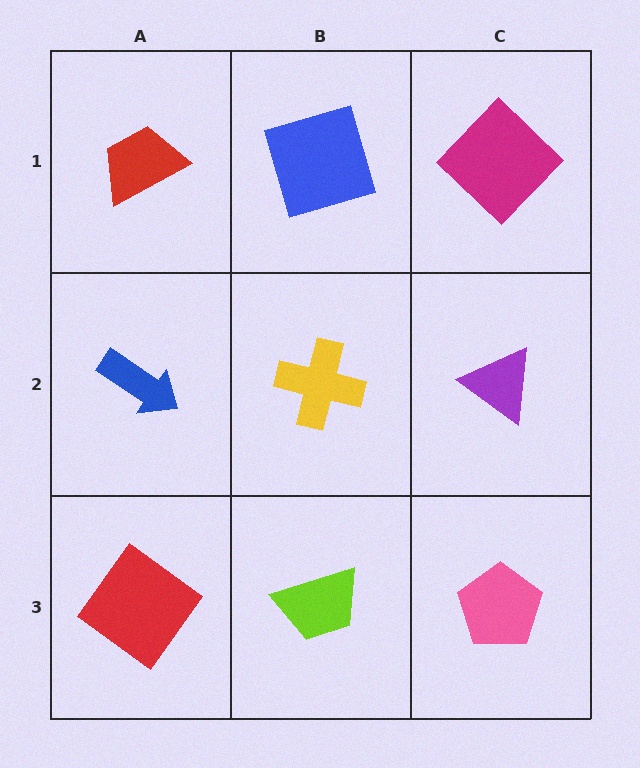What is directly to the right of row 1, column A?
A blue square.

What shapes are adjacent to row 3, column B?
A yellow cross (row 2, column B), a red diamond (row 3, column A), a pink pentagon (row 3, column C).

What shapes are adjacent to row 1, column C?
A purple triangle (row 2, column C), a blue square (row 1, column B).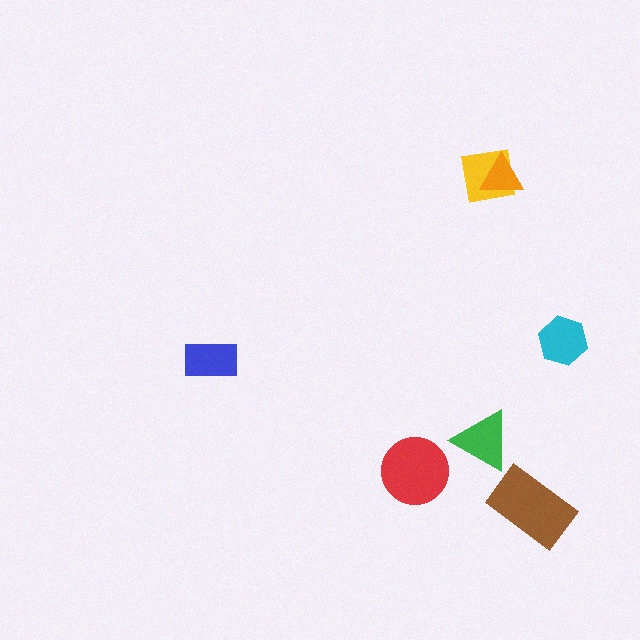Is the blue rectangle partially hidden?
No, no other shape covers it.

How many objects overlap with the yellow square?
1 object overlaps with the yellow square.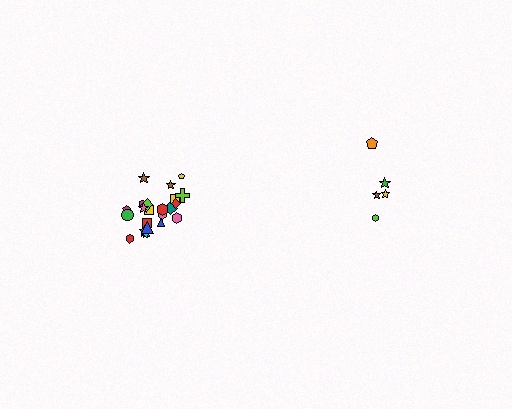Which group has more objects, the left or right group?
The left group.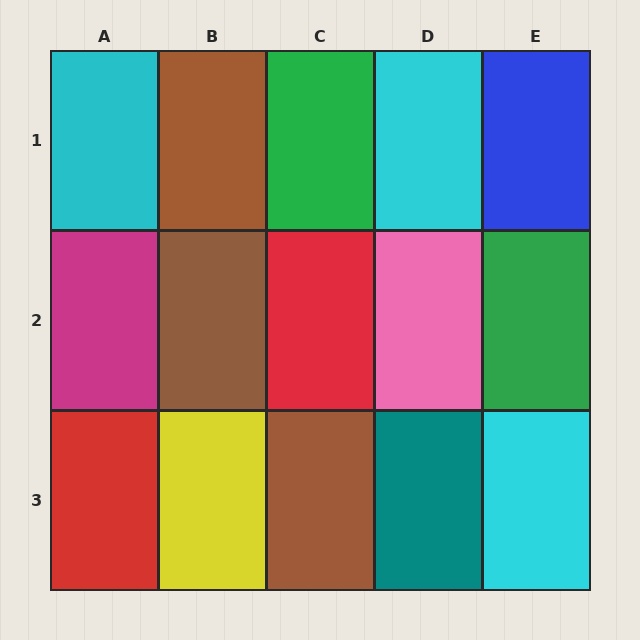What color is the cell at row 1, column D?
Cyan.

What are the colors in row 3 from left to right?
Red, yellow, brown, teal, cyan.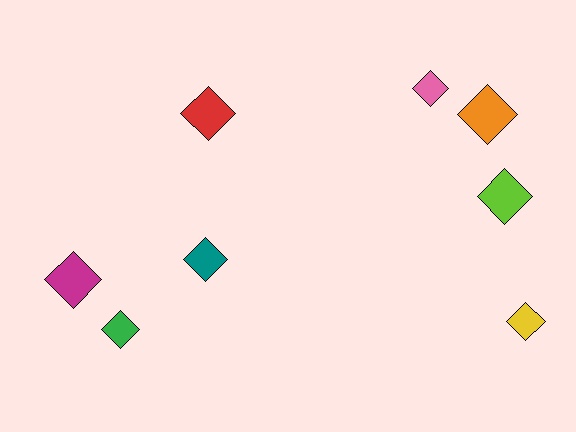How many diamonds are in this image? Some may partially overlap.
There are 8 diamonds.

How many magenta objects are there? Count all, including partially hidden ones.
There is 1 magenta object.